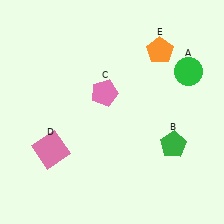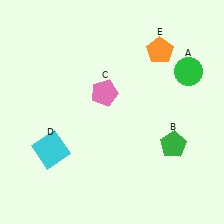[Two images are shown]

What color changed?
The square (D) changed from pink in Image 1 to cyan in Image 2.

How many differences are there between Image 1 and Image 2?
There is 1 difference between the two images.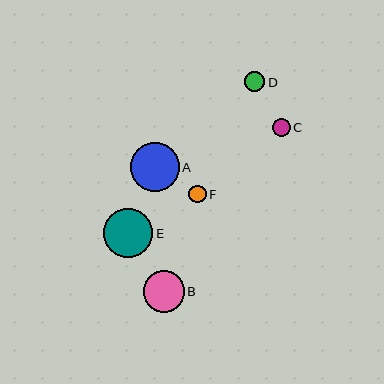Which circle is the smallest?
Circle C is the smallest with a size of approximately 17 pixels.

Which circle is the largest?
Circle E is the largest with a size of approximately 49 pixels.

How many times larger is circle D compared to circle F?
Circle D is approximately 1.2 times the size of circle F.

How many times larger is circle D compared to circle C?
Circle D is approximately 1.2 times the size of circle C.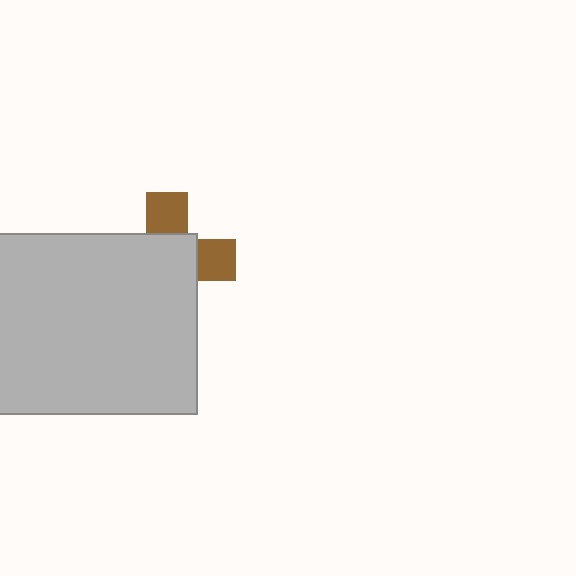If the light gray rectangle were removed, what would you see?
You would see the complete brown cross.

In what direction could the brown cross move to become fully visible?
The brown cross could move toward the upper-right. That would shift it out from behind the light gray rectangle entirely.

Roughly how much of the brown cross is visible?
A small part of it is visible (roughly 34%).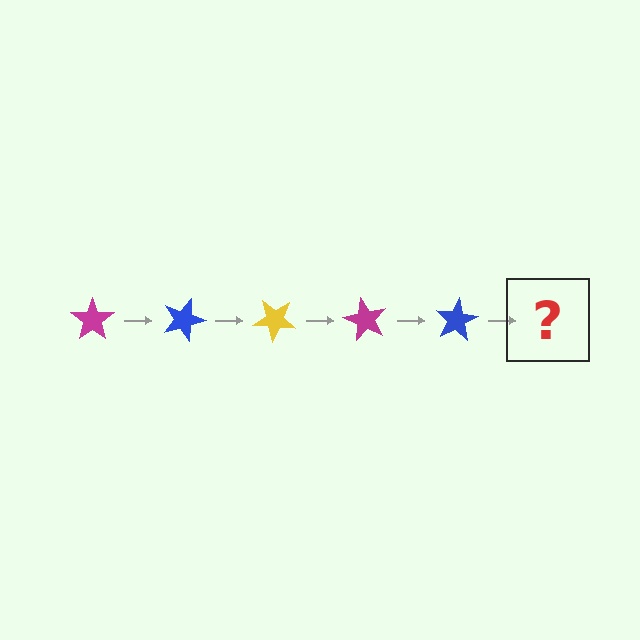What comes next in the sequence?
The next element should be a yellow star, rotated 100 degrees from the start.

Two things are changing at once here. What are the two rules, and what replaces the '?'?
The two rules are that it rotates 20 degrees each step and the color cycles through magenta, blue, and yellow. The '?' should be a yellow star, rotated 100 degrees from the start.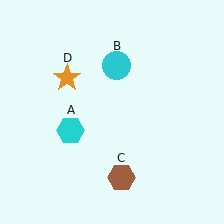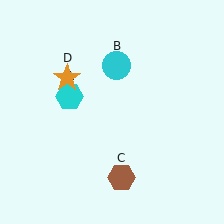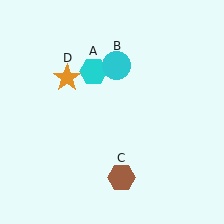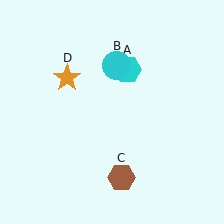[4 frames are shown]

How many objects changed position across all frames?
1 object changed position: cyan hexagon (object A).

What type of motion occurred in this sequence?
The cyan hexagon (object A) rotated clockwise around the center of the scene.